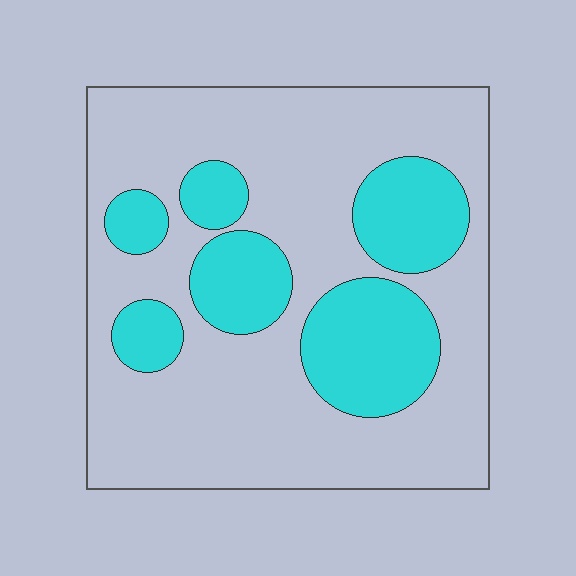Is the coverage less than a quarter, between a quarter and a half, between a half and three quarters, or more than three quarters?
Between a quarter and a half.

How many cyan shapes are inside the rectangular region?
6.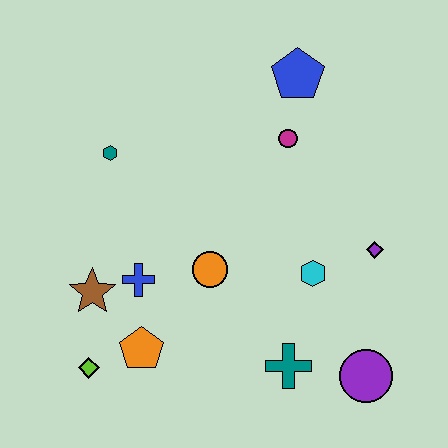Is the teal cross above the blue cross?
No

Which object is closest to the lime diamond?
The orange pentagon is closest to the lime diamond.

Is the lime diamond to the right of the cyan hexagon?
No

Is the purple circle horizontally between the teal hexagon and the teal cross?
No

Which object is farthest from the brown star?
The blue pentagon is farthest from the brown star.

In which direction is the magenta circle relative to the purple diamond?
The magenta circle is above the purple diamond.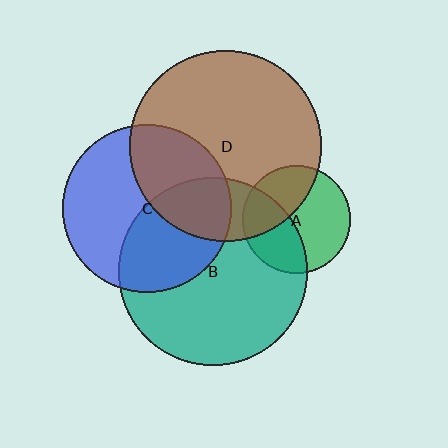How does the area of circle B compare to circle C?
Approximately 1.3 times.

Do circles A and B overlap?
Yes.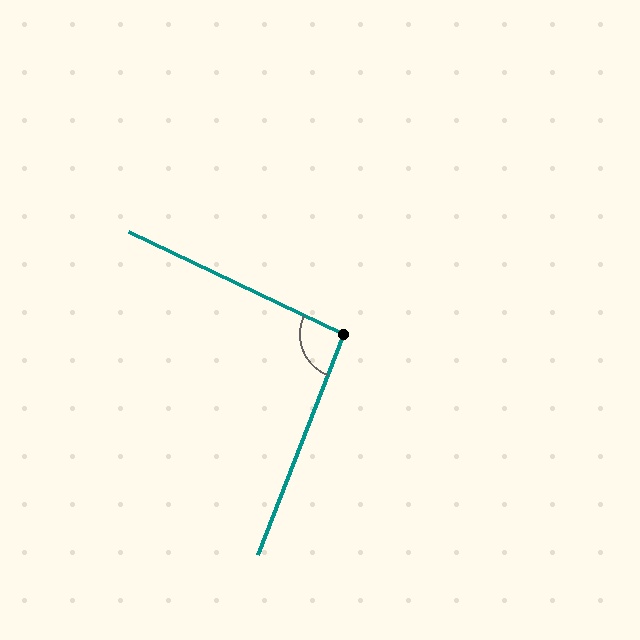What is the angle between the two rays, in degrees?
Approximately 94 degrees.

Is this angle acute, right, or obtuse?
It is approximately a right angle.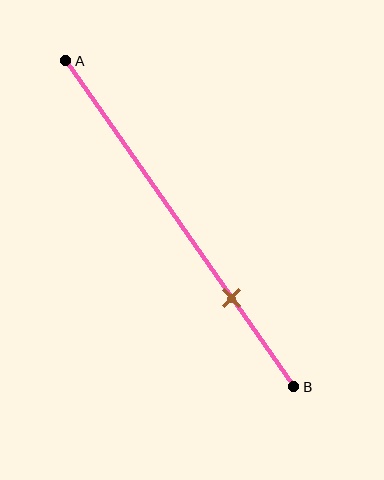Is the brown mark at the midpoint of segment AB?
No, the mark is at about 75% from A, not at the 50% midpoint.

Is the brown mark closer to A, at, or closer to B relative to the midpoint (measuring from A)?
The brown mark is closer to point B than the midpoint of segment AB.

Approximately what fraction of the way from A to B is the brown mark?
The brown mark is approximately 75% of the way from A to B.